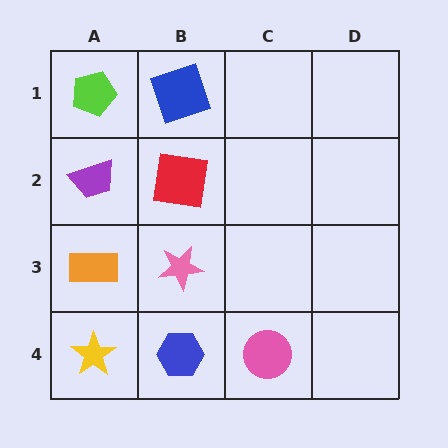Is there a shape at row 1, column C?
No, that cell is empty.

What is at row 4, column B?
A blue hexagon.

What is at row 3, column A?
An orange rectangle.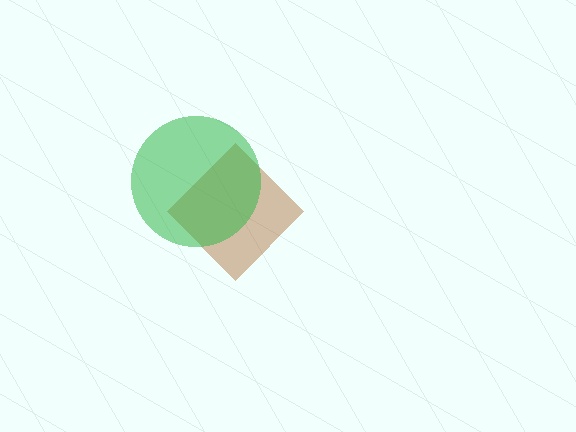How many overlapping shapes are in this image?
There are 2 overlapping shapes in the image.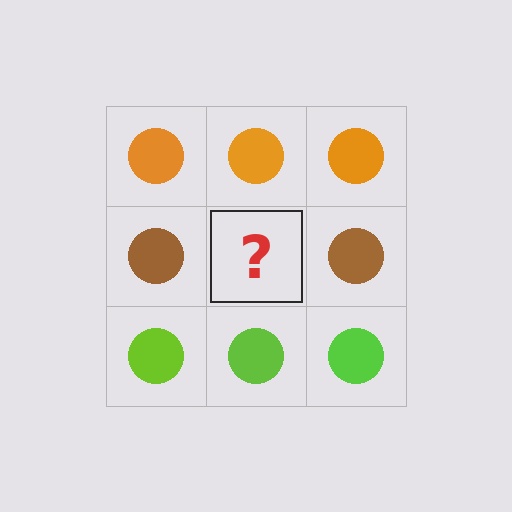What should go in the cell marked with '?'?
The missing cell should contain a brown circle.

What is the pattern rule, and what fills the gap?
The rule is that each row has a consistent color. The gap should be filled with a brown circle.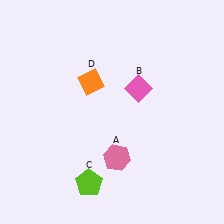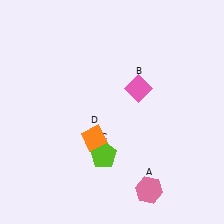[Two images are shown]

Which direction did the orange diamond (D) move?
The orange diamond (D) moved down.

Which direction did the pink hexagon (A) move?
The pink hexagon (A) moved down.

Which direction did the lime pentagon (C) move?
The lime pentagon (C) moved up.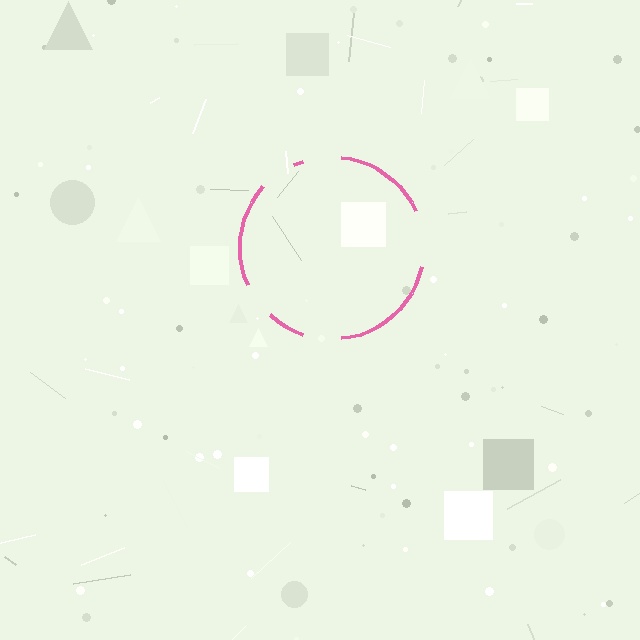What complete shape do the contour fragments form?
The contour fragments form a circle.